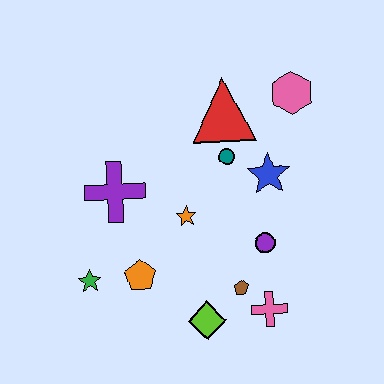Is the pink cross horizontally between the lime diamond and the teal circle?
No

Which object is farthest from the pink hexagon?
The green star is farthest from the pink hexagon.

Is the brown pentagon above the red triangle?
No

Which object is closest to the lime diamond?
The brown pentagon is closest to the lime diamond.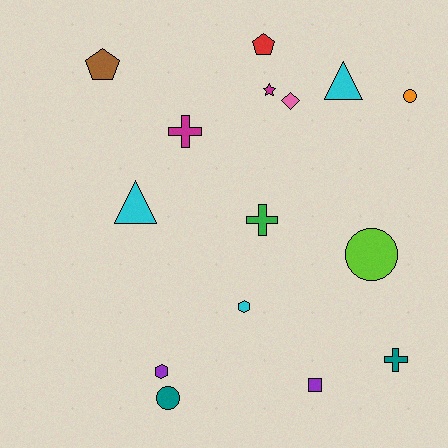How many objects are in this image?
There are 15 objects.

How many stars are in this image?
There is 1 star.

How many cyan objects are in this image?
There are 3 cyan objects.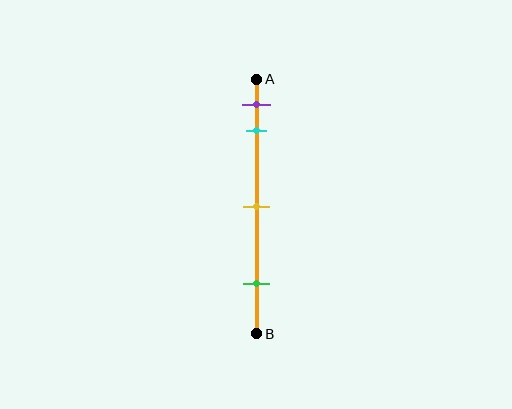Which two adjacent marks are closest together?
The purple and cyan marks are the closest adjacent pair.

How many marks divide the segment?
There are 4 marks dividing the segment.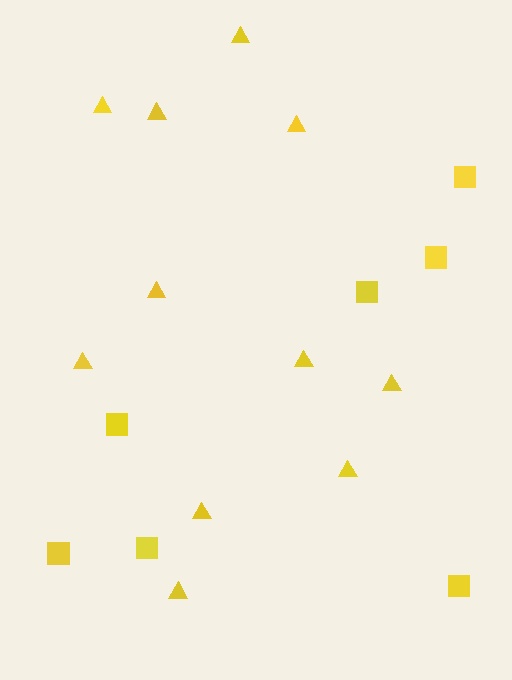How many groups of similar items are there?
There are 2 groups: one group of triangles (11) and one group of squares (7).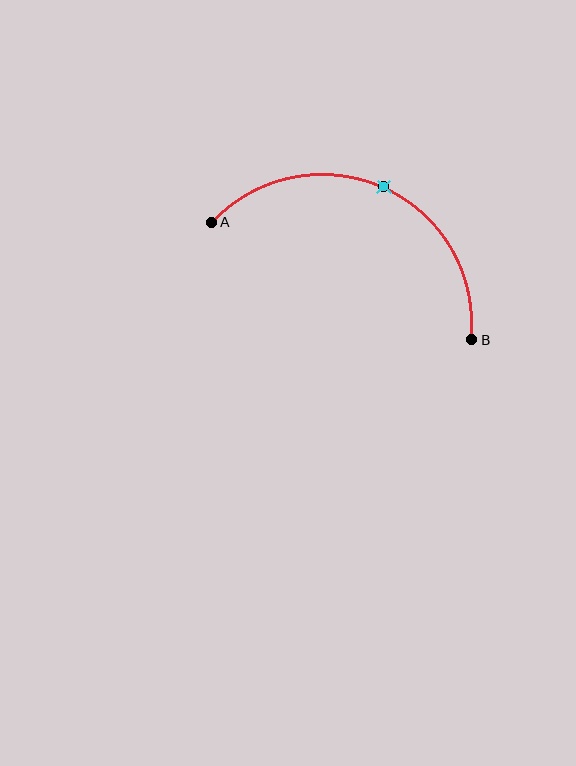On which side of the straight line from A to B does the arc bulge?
The arc bulges above the straight line connecting A and B.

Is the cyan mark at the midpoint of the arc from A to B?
Yes. The cyan mark lies on the arc at equal arc-length from both A and B — it is the arc midpoint.